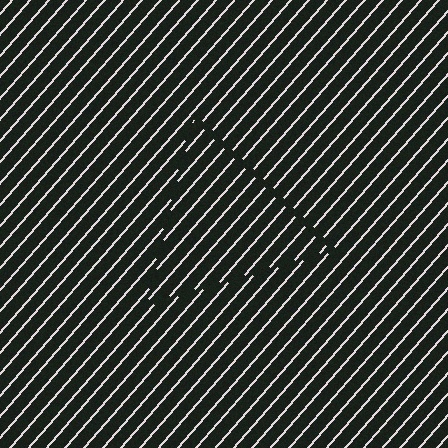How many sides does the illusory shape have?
3 sides — the line-ends trace a triangle.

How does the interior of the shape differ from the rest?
The interior of the shape contains the same grating, shifted by half a period — the contour is defined by the phase discontinuity where line-ends from the inner and outer gratings abut.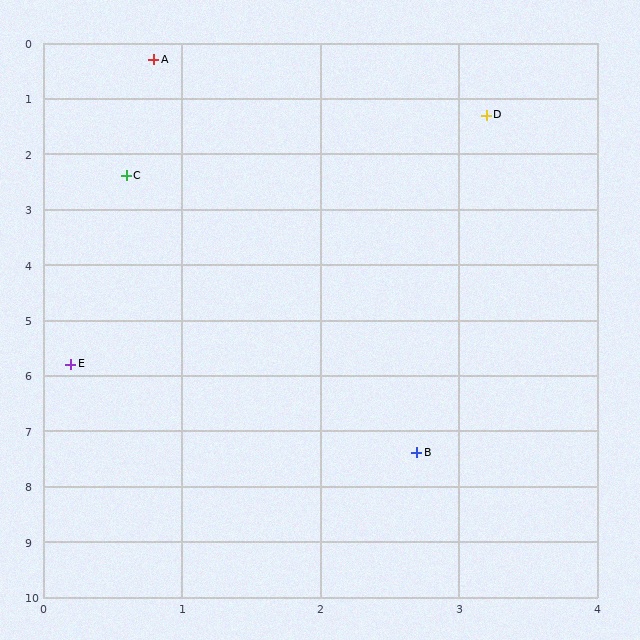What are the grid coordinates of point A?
Point A is at approximately (0.8, 0.3).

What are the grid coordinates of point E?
Point E is at approximately (0.2, 5.8).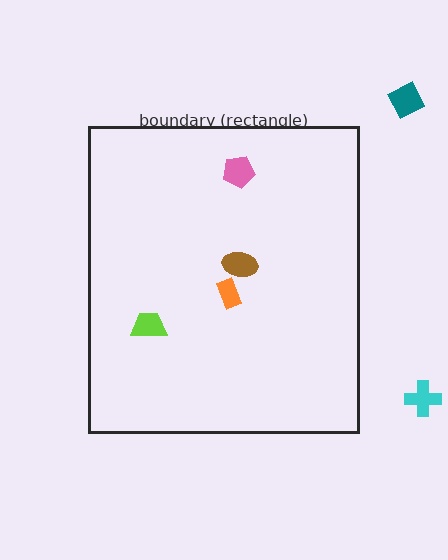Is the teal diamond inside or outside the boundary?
Outside.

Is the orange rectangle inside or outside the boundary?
Inside.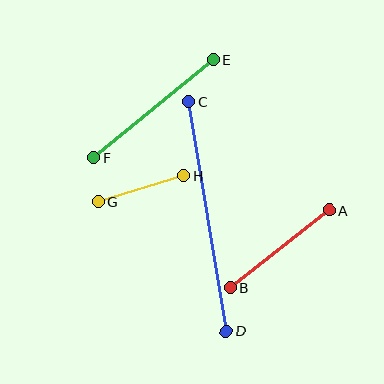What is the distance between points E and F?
The distance is approximately 154 pixels.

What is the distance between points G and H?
The distance is approximately 89 pixels.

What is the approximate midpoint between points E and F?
The midpoint is at approximately (154, 109) pixels.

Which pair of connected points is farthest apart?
Points C and D are farthest apart.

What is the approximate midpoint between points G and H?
The midpoint is at approximately (141, 189) pixels.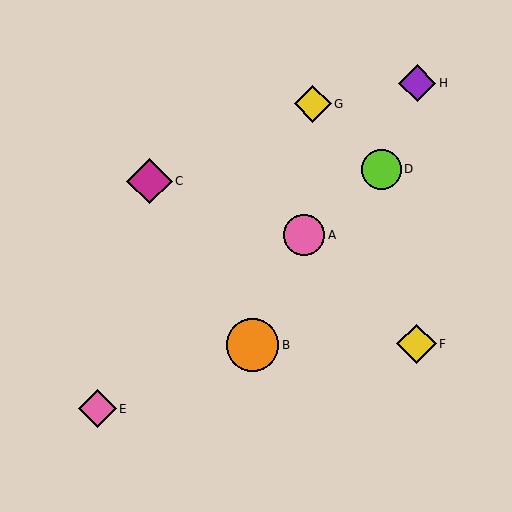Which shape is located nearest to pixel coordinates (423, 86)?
The purple diamond (labeled H) at (417, 83) is nearest to that location.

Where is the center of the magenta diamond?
The center of the magenta diamond is at (150, 181).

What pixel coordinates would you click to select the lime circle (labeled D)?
Click at (381, 170) to select the lime circle D.